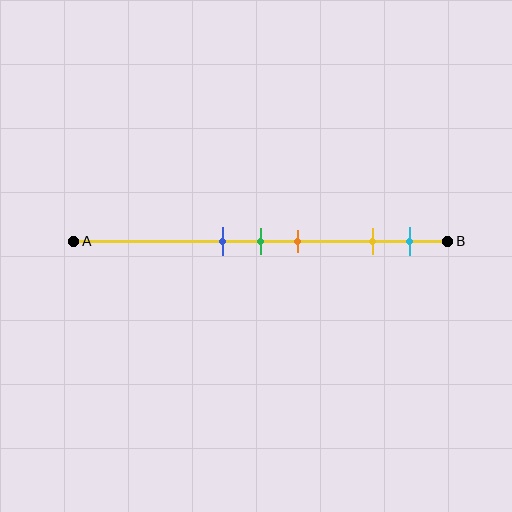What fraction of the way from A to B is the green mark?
The green mark is approximately 50% (0.5) of the way from A to B.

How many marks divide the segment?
There are 5 marks dividing the segment.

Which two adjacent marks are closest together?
The blue and green marks are the closest adjacent pair.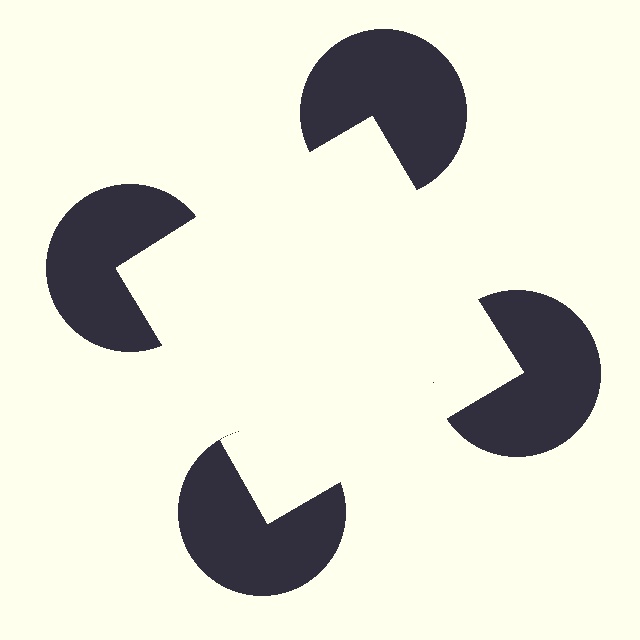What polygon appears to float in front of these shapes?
An illusory square — its edges are inferred from the aligned wedge cuts in the pac-man discs, not physically drawn.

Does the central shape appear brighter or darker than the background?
It typically appears slightly brighter than the background, even though no actual brightness change is drawn.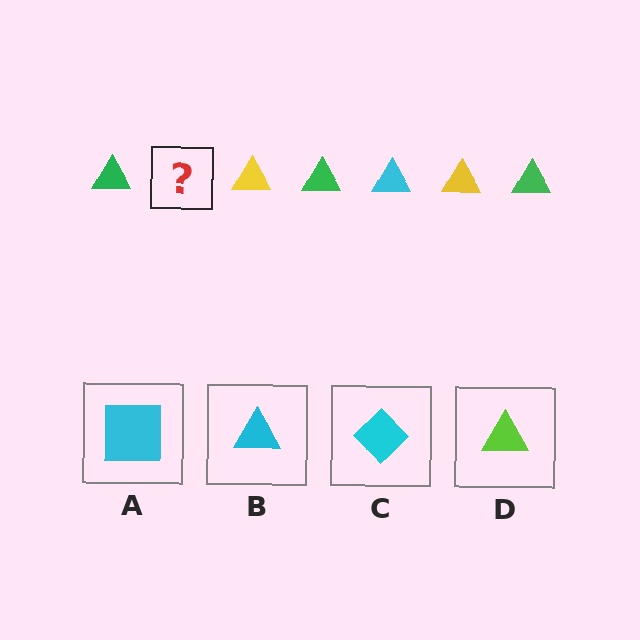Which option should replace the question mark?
Option B.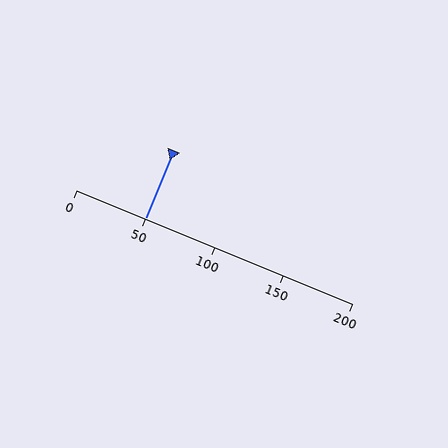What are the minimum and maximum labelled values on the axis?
The axis runs from 0 to 200.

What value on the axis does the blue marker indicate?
The marker indicates approximately 50.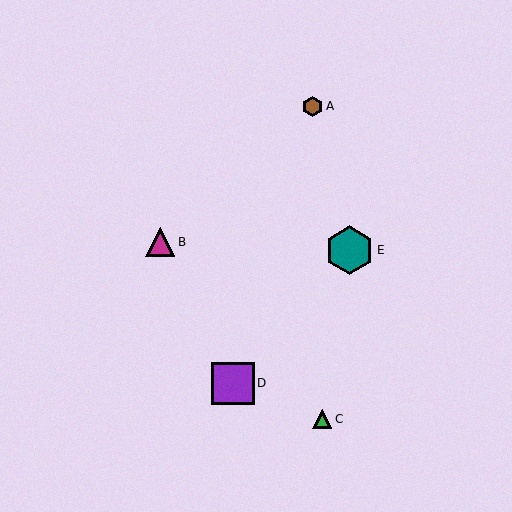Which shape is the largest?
The teal hexagon (labeled E) is the largest.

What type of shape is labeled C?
Shape C is a green triangle.